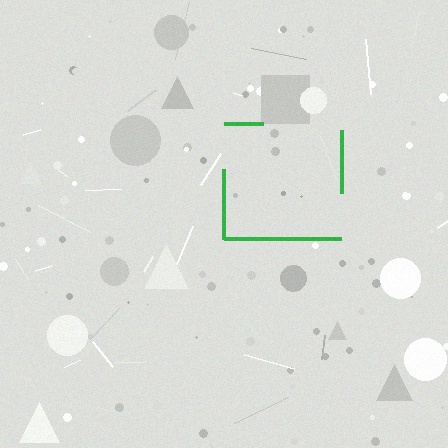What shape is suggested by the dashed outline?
The dashed outline suggests a square.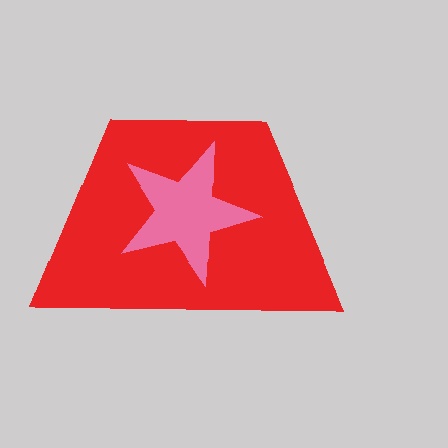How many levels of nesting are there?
2.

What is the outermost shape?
The red trapezoid.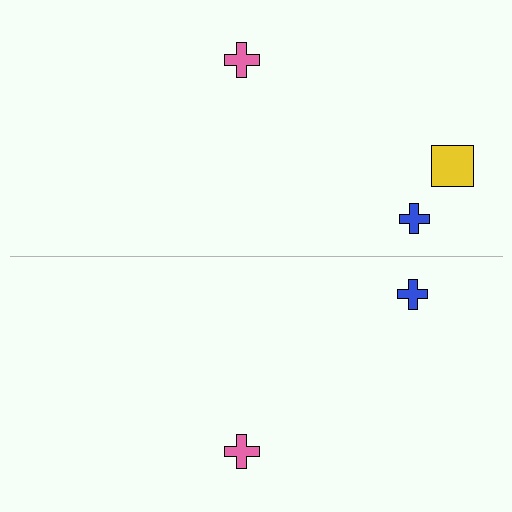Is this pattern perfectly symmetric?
No, the pattern is not perfectly symmetric. A yellow square is missing from the bottom side.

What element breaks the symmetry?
A yellow square is missing from the bottom side.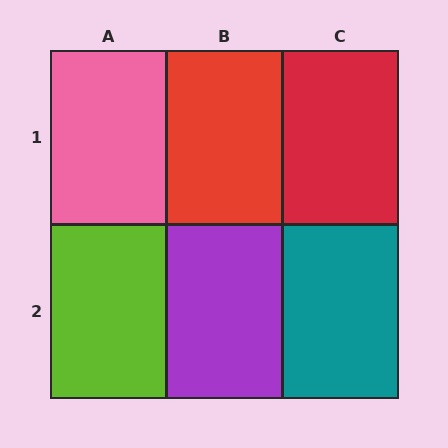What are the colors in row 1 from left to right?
Pink, red, red.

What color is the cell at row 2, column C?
Teal.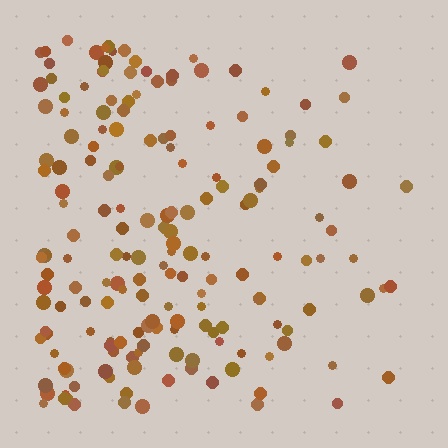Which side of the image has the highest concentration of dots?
The left.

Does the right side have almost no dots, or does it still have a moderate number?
Still a moderate number, just noticeably fewer than the left.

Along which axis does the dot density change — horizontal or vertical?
Horizontal.